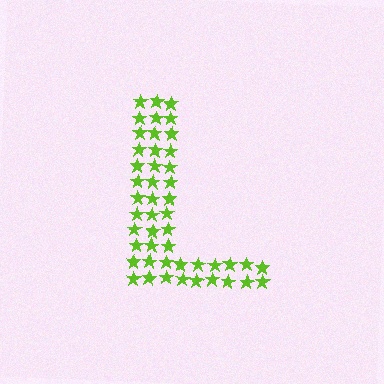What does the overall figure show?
The overall figure shows the letter L.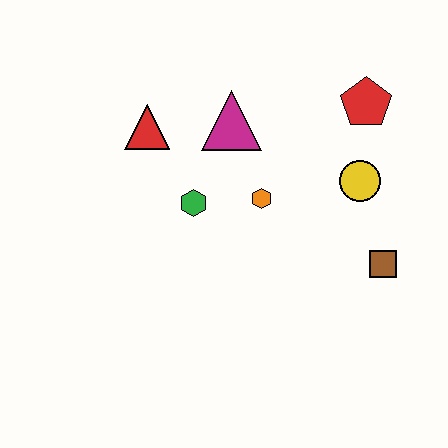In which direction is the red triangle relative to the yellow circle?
The red triangle is to the left of the yellow circle.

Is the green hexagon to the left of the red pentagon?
Yes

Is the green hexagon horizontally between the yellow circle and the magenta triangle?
No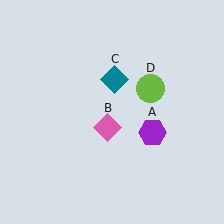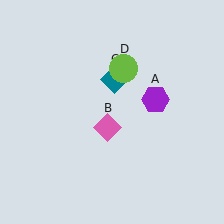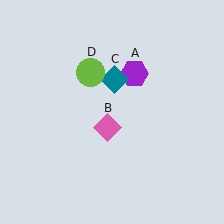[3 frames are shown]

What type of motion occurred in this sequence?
The purple hexagon (object A), lime circle (object D) rotated counterclockwise around the center of the scene.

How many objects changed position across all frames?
2 objects changed position: purple hexagon (object A), lime circle (object D).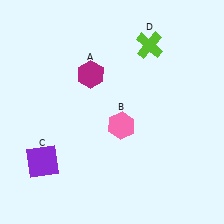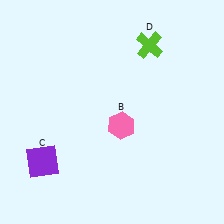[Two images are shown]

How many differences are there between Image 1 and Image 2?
There is 1 difference between the two images.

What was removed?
The magenta hexagon (A) was removed in Image 2.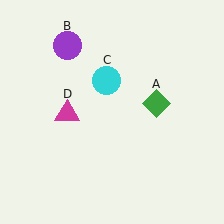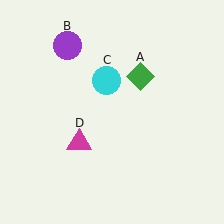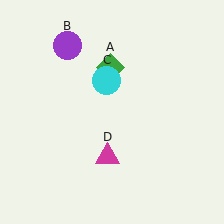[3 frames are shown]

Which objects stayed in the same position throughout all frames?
Purple circle (object B) and cyan circle (object C) remained stationary.